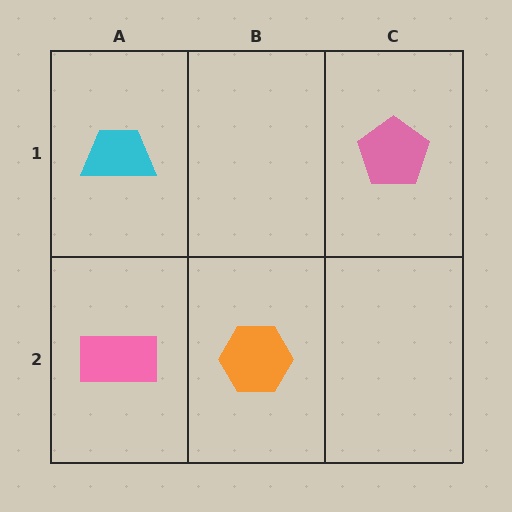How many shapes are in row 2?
2 shapes.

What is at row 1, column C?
A pink pentagon.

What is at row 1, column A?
A cyan trapezoid.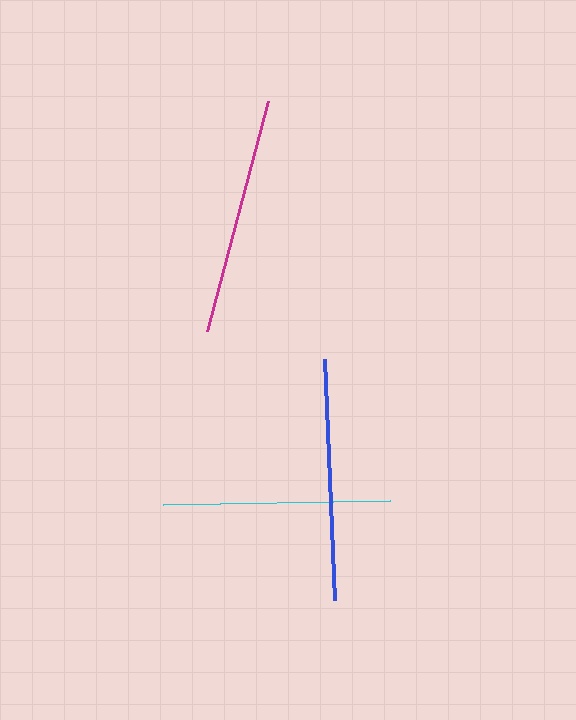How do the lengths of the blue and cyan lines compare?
The blue and cyan lines are approximately the same length.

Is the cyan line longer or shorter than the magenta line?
The magenta line is longer than the cyan line.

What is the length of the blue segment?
The blue segment is approximately 241 pixels long.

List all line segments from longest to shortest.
From longest to shortest: blue, magenta, cyan.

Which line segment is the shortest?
The cyan line is the shortest at approximately 227 pixels.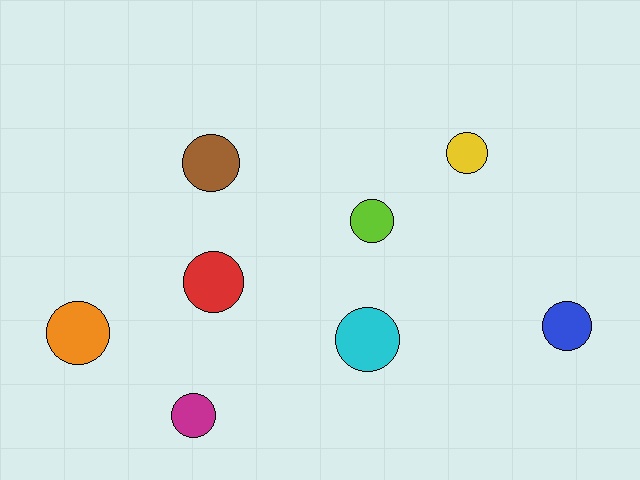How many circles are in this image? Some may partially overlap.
There are 8 circles.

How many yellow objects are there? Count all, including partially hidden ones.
There is 1 yellow object.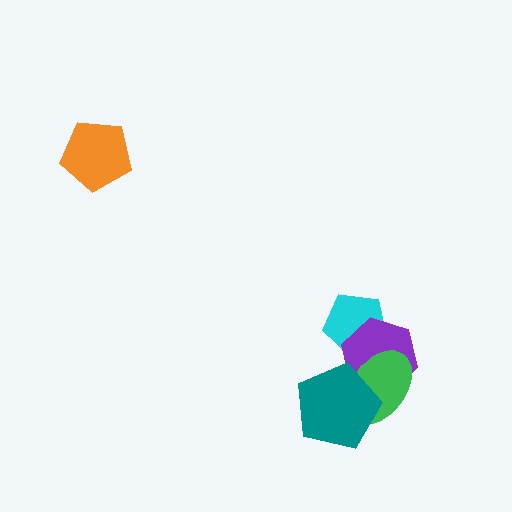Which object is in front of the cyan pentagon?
The purple hexagon is in front of the cyan pentagon.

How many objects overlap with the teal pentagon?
2 objects overlap with the teal pentagon.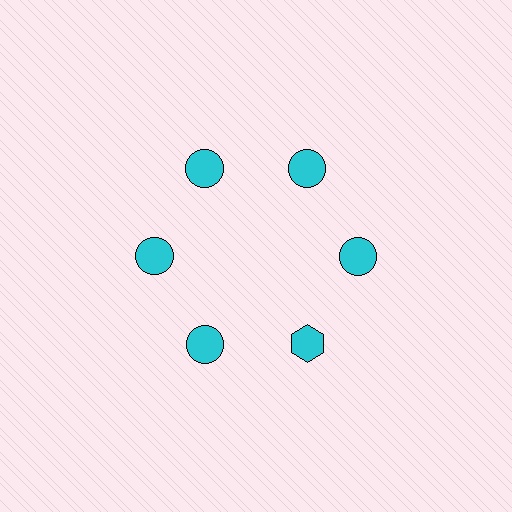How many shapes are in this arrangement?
There are 6 shapes arranged in a ring pattern.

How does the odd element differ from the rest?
It has a different shape: hexagon instead of circle.